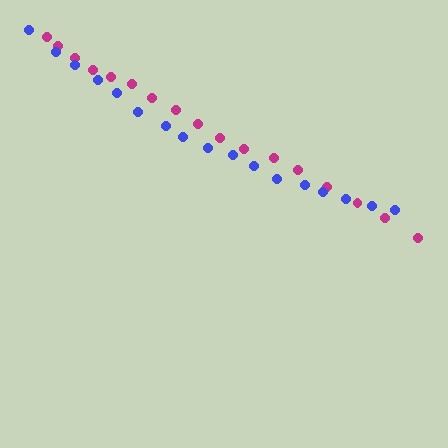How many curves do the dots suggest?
There are 2 distinct paths.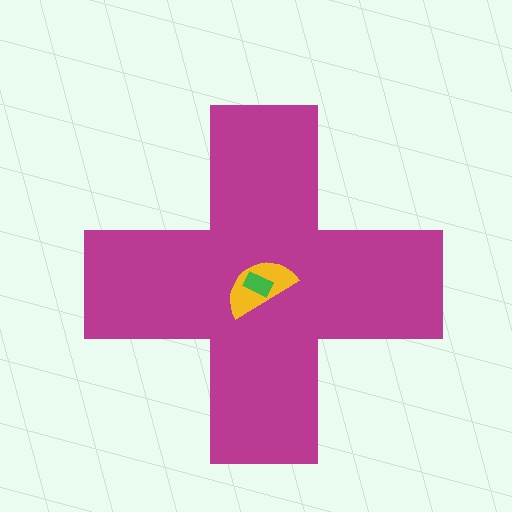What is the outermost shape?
The magenta cross.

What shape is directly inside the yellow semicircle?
The green rectangle.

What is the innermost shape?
The green rectangle.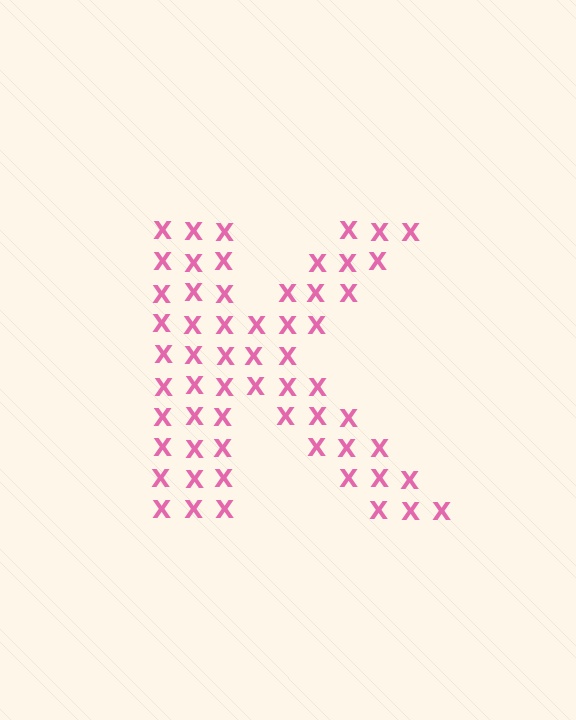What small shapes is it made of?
It is made of small letter X's.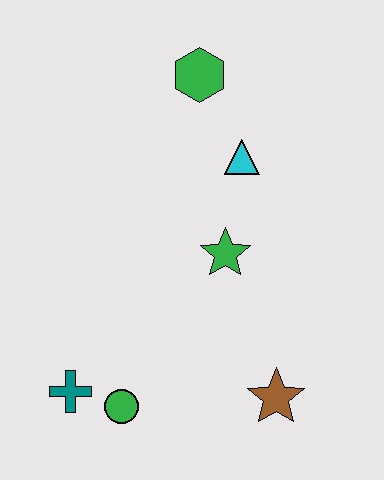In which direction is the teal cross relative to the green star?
The teal cross is to the left of the green star.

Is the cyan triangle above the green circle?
Yes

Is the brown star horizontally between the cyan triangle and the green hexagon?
No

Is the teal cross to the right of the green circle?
No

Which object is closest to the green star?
The cyan triangle is closest to the green star.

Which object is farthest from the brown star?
The green hexagon is farthest from the brown star.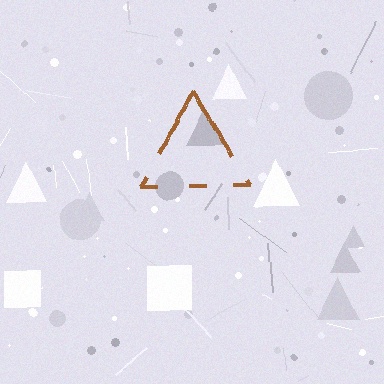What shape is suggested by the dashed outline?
The dashed outline suggests a triangle.